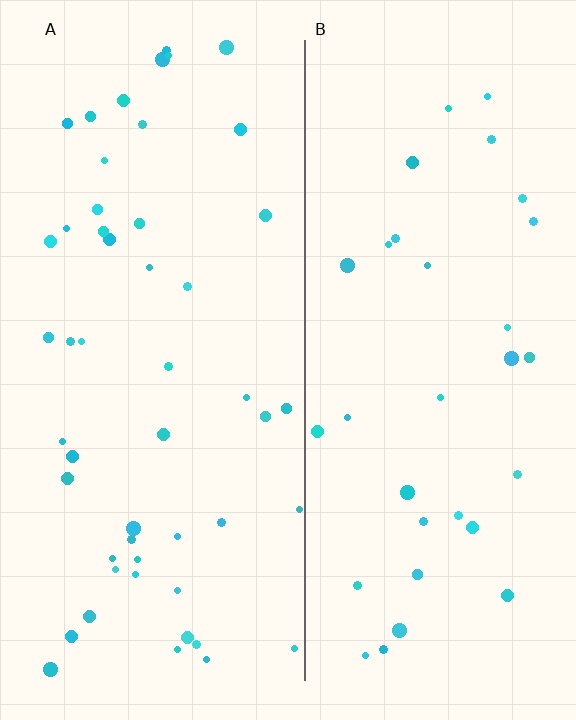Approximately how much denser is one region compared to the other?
Approximately 1.6× — region A over region B.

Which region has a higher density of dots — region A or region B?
A (the left).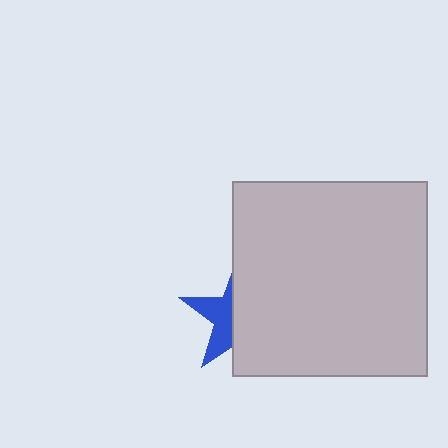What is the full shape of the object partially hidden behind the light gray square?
The partially hidden object is a blue star.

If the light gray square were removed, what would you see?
You would see the complete blue star.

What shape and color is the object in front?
The object in front is a light gray square.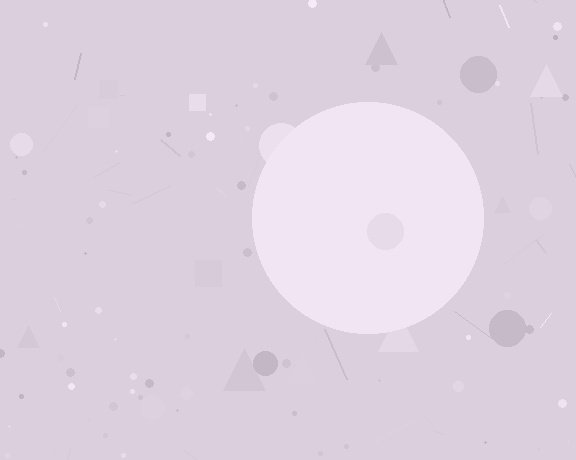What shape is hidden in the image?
A circle is hidden in the image.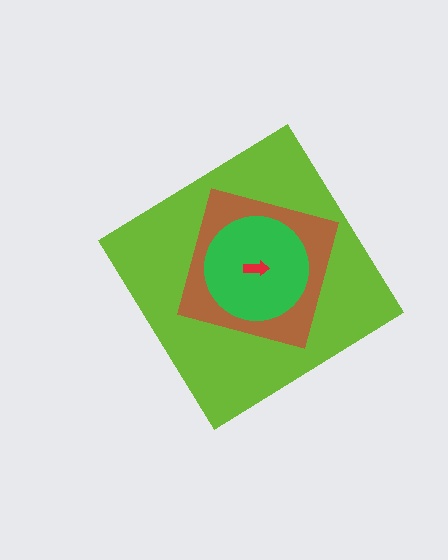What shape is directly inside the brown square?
The green circle.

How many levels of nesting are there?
4.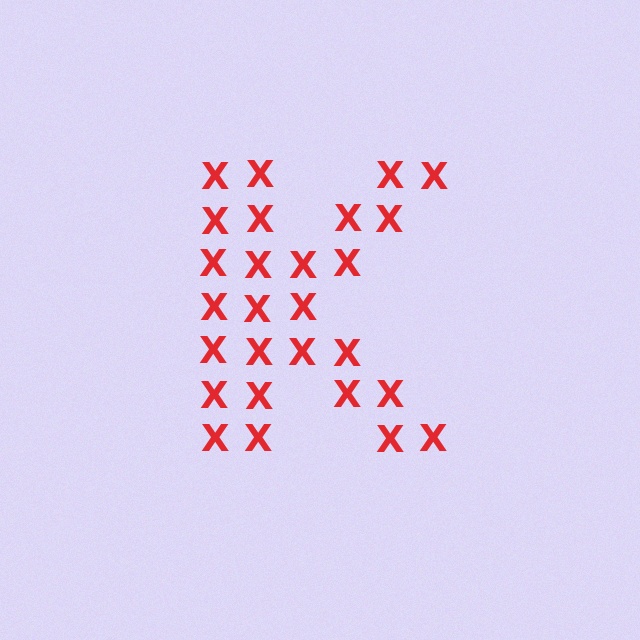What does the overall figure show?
The overall figure shows the letter K.